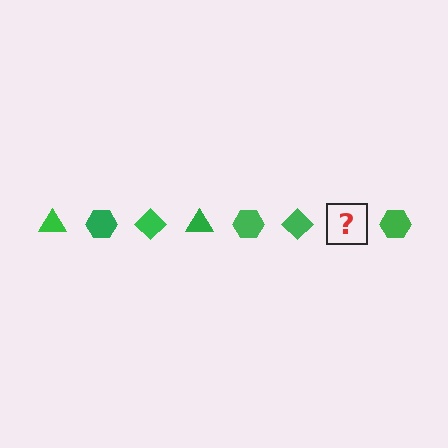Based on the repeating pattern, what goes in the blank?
The blank should be a green triangle.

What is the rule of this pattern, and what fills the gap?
The rule is that the pattern cycles through triangle, hexagon, diamond shapes in green. The gap should be filled with a green triangle.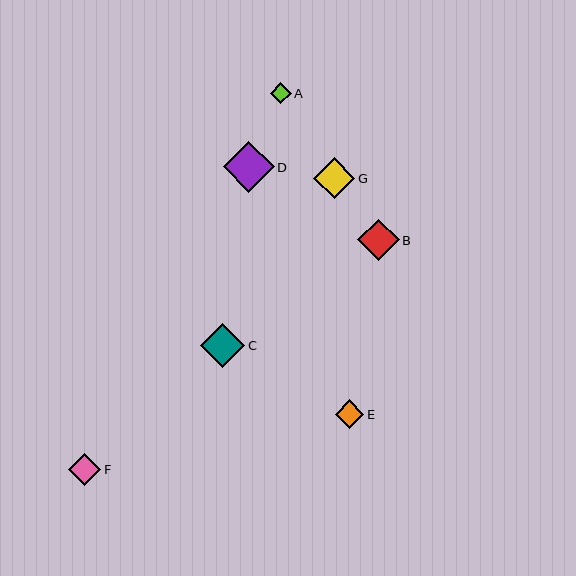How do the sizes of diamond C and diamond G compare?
Diamond C and diamond G are approximately the same size.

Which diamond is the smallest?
Diamond A is the smallest with a size of approximately 21 pixels.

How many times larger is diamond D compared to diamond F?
Diamond D is approximately 1.6 times the size of diamond F.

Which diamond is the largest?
Diamond D is the largest with a size of approximately 51 pixels.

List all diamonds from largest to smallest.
From largest to smallest: D, C, B, G, F, E, A.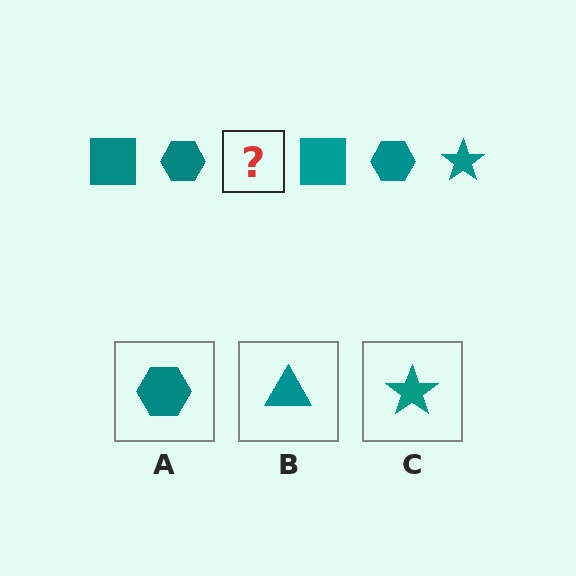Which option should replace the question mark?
Option C.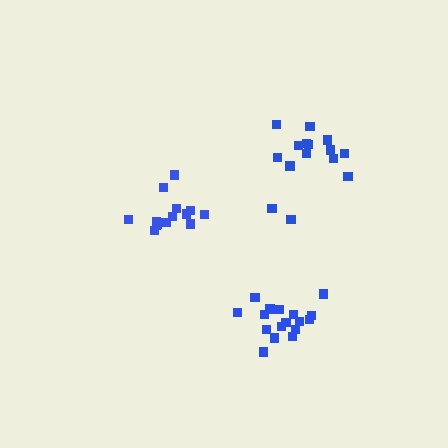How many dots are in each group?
Group 1: 15 dots, Group 2: 14 dots, Group 3: 17 dots (46 total).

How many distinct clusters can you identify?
There are 3 distinct clusters.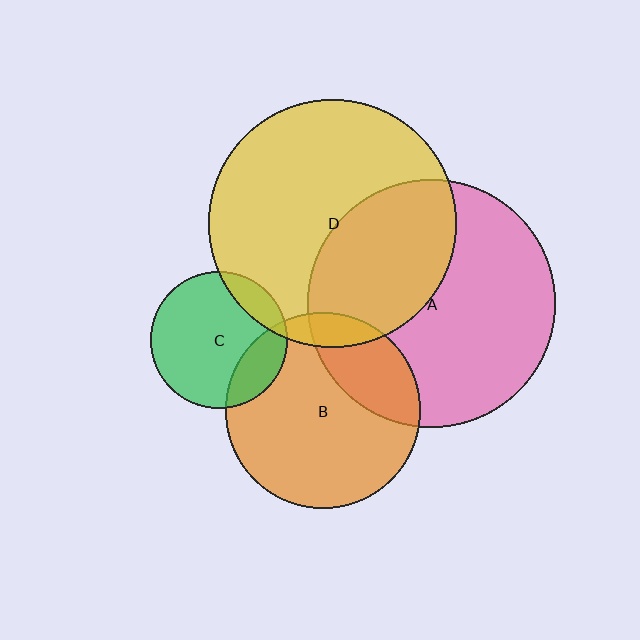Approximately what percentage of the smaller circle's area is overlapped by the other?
Approximately 20%.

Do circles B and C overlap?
Yes.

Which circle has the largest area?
Circle D (yellow).